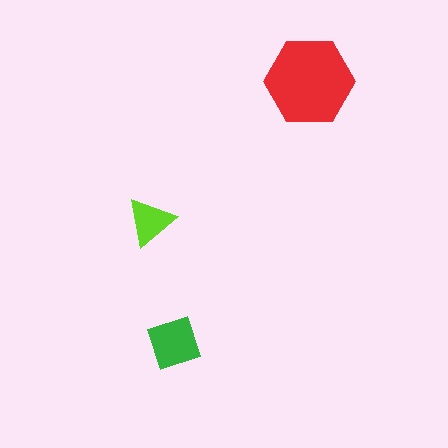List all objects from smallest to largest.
The lime triangle, the green square, the red hexagon.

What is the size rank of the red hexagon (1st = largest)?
1st.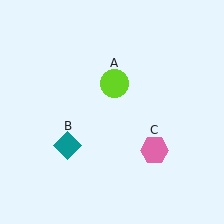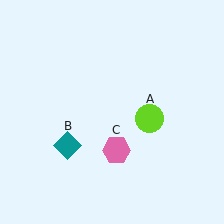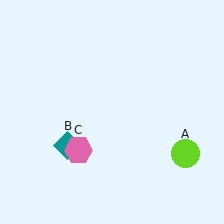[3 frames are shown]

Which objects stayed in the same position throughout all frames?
Teal diamond (object B) remained stationary.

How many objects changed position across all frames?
2 objects changed position: lime circle (object A), pink hexagon (object C).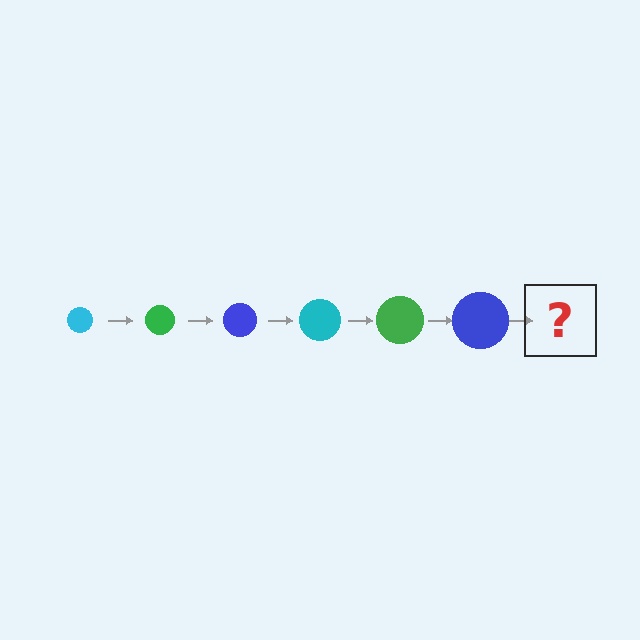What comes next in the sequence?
The next element should be a cyan circle, larger than the previous one.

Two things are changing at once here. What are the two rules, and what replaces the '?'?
The two rules are that the circle grows larger each step and the color cycles through cyan, green, and blue. The '?' should be a cyan circle, larger than the previous one.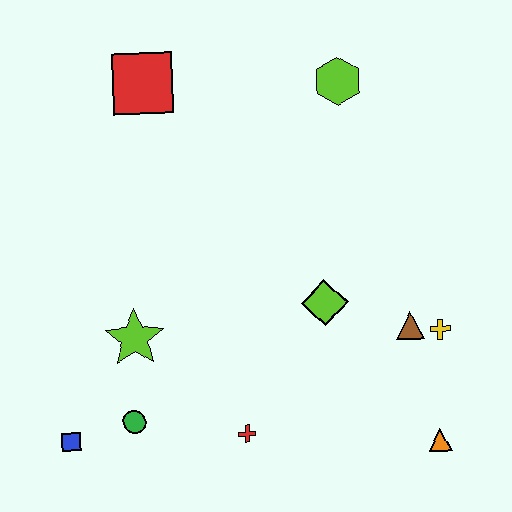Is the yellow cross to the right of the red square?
Yes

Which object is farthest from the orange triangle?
The red square is farthest from the orange triangle.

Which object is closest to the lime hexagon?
The red square is closest to the lime hexagon.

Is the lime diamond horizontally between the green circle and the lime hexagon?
Yes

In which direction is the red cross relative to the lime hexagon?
The red cross is below the lime hexagon.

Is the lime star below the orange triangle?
No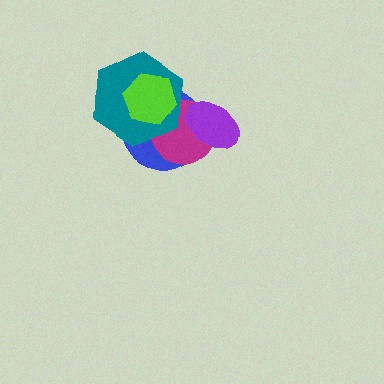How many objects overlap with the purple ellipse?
2 objects overlap with the purple ellipse.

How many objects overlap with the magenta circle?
4 objects overlap with the magenta circle.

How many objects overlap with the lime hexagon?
3 objects overlap with the lime hexagon.